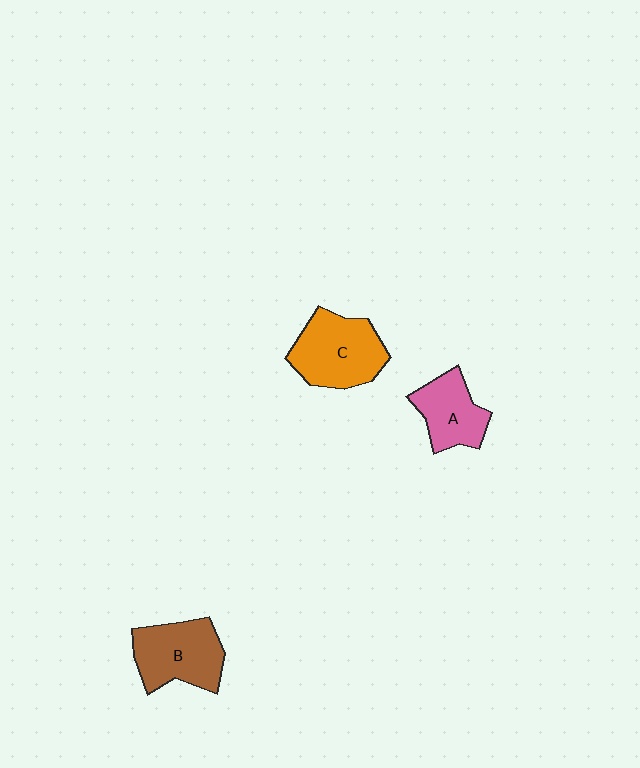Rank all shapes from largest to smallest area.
From largest to smallest: C (orange), B (brown), A (pink).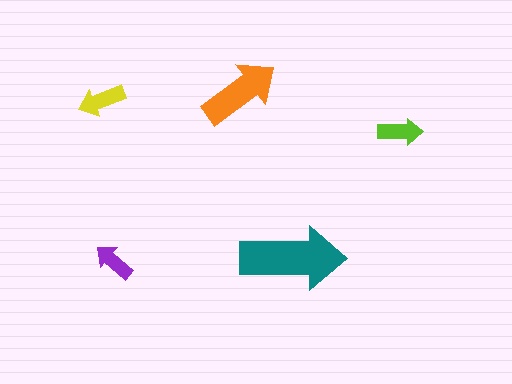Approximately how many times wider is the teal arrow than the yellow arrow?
About 2 times wider.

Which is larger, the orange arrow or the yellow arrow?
The orange one.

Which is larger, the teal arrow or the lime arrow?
The teal one.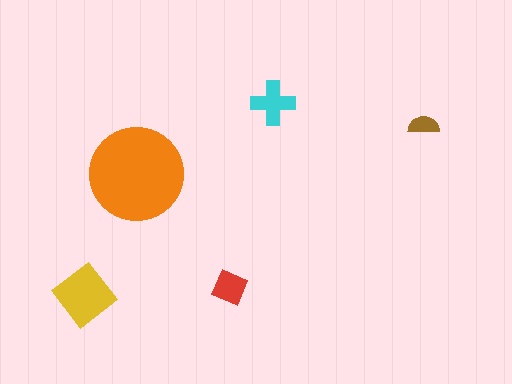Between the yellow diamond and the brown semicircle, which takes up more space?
The yellow diamond.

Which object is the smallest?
The brown semicircle.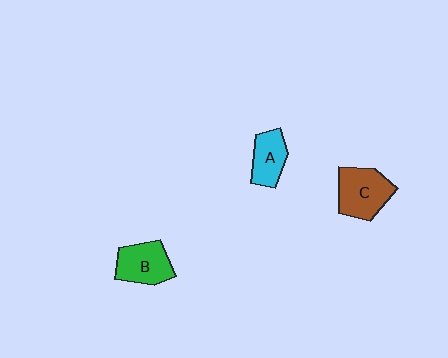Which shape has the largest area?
Shape C (brown).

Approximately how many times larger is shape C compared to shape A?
Approximately 1.4 times.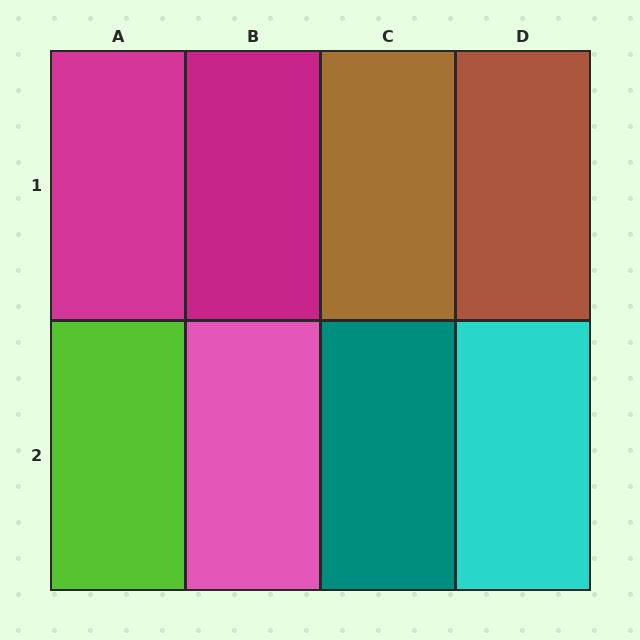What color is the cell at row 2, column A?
Lime.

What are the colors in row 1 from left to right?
Magenta, magenta, brown, brown.